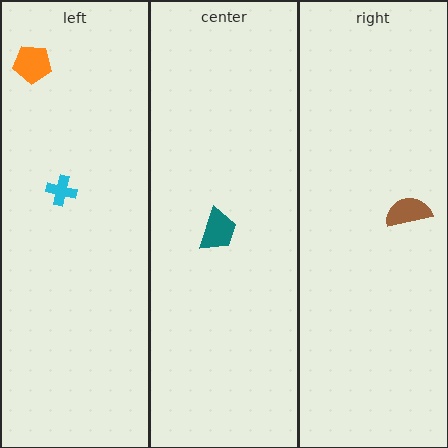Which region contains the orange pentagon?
The left region.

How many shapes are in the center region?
1.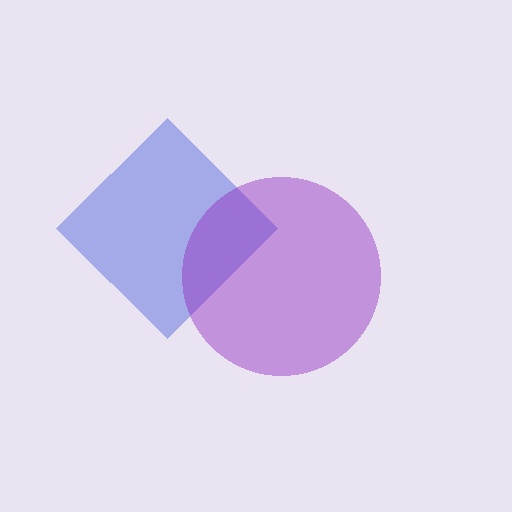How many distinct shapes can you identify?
There are 2 distinct shapes: a blue diamond, a purple circle.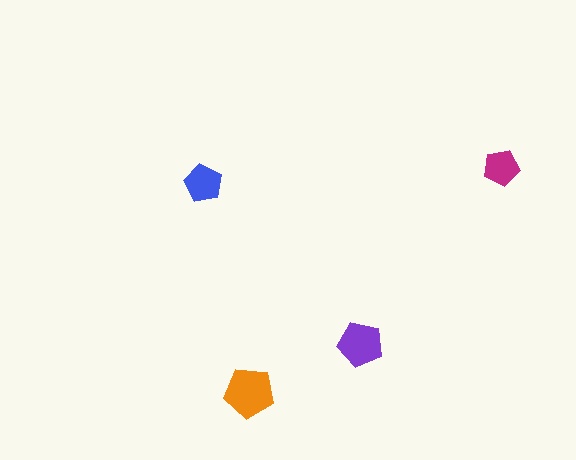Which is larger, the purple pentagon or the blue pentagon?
The purple one.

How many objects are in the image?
There are 4 objects in the image.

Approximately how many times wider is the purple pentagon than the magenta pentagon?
About 1.5 times wider.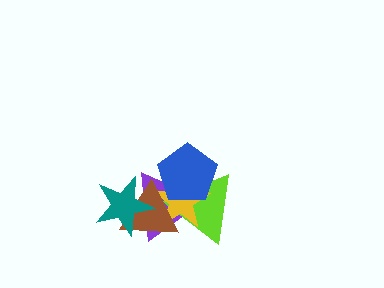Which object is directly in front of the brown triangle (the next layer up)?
The teal star is directly in front of the brown triangle.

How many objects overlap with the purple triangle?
5 objects overlap with the purple triangle.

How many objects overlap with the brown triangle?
5 objects overlap with the brown triangle.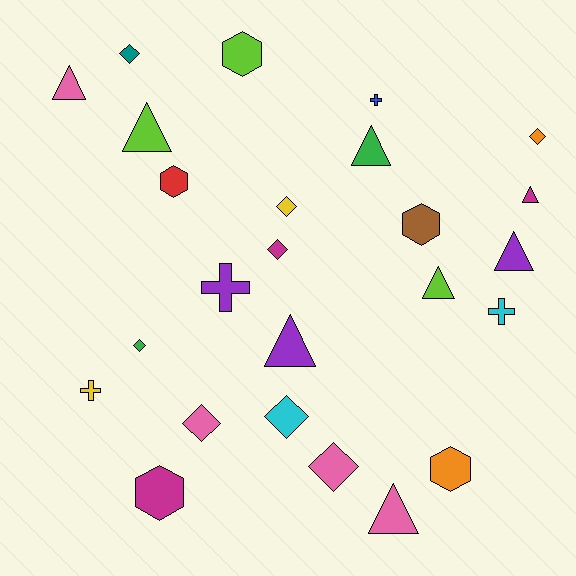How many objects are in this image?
There are 25 objects.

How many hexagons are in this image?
There are 5 hexagons.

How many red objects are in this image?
There is 1 red object.